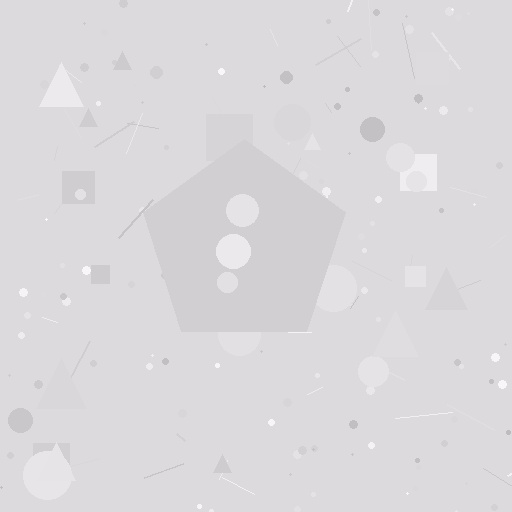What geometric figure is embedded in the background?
A pentagon is embedded in the background.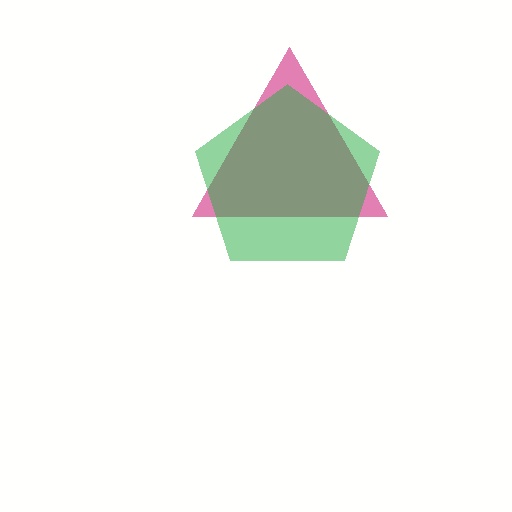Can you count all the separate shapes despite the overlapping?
Yes, there are 2 separate shapes.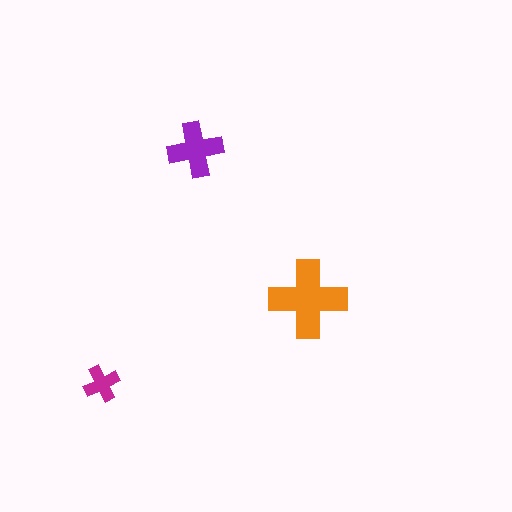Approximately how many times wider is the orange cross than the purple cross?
About 1.5 times wider.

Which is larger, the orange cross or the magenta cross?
The orange one.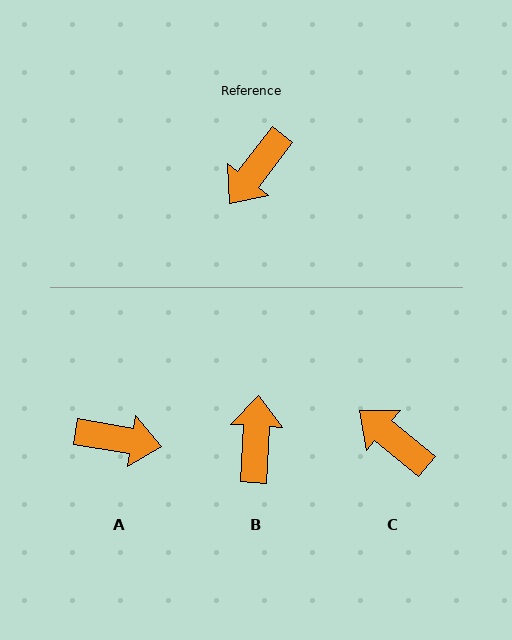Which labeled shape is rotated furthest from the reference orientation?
B, about 146 degrees away.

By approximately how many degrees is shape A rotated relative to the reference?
Approximately 118 degrees counter-clockwise.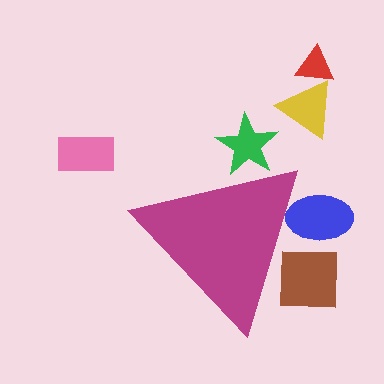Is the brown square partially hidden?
Yes, the brown square is partially hidden behind the magenta triangle.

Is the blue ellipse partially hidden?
Yes, the blue ellipse is partially hidden behind the magenta triangle.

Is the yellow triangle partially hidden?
No, the yellow triangle is fully visible.